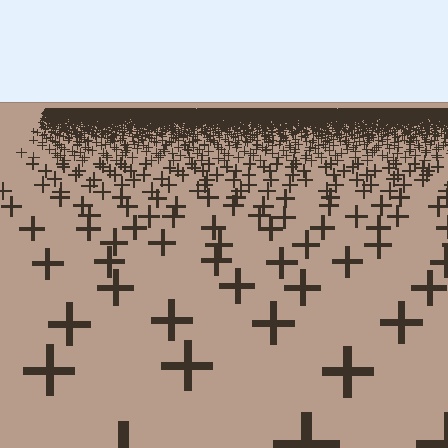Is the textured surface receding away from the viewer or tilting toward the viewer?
The surface is receding away from the viewer. Texture elements get smaller and denser toward the top.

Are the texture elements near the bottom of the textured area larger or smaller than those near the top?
Larger. Near the bottom, elements are closer to the viewer and appear at a bigger on-screen size.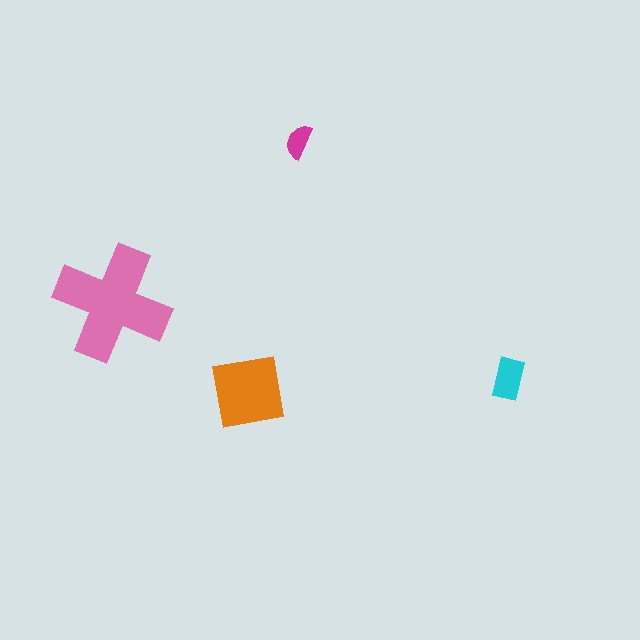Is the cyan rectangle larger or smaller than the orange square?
Smaller.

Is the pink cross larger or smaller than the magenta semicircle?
Larger.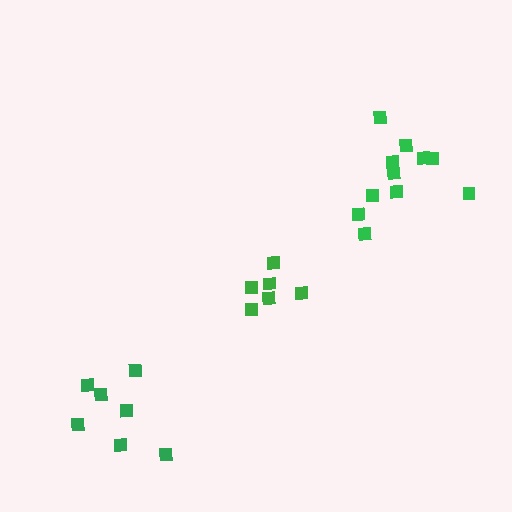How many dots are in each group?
Group 1: 7 dots, Group 2: 6 dots, Group 3: 11 dots (24 total).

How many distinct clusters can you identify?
There are 3 distinct clusters.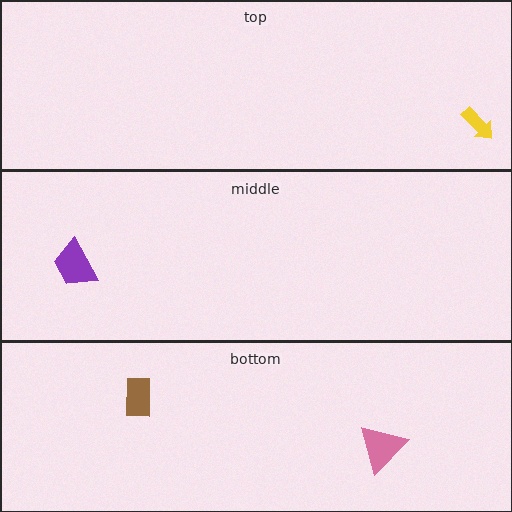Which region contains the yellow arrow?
The top region.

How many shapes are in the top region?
1.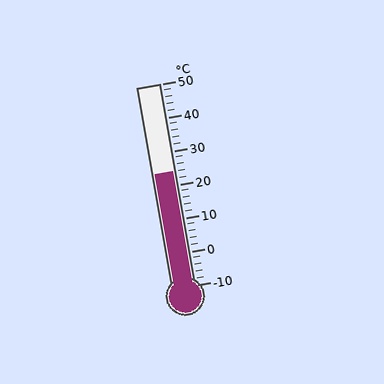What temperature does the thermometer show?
The thermometer shows approximately 24°C.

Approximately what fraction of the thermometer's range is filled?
The thermometer is filled to approximately 55% of its range.